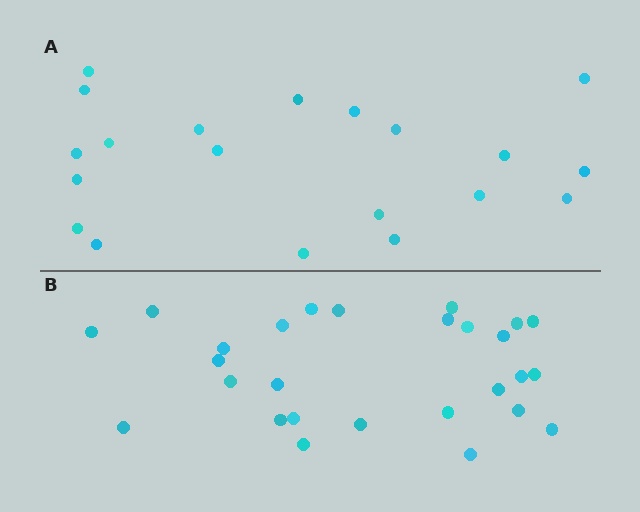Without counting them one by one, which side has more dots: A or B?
Region B (the bottom region) has more dots.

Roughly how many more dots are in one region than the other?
Region B has roughly 8 or so more dots than region A.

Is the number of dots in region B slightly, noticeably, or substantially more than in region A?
Region B has noticeably more, but not dramatically so. The ratio is roughly 1.4 to 1.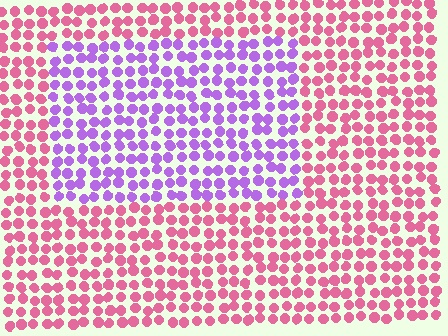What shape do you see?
I see a rectangle.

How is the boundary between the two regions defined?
The boundary is defined purely by a slight shift in hue (about 58 degrees). Spacing, size, and orientation are identical on both sides.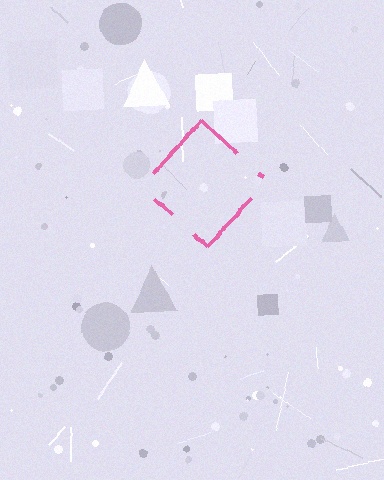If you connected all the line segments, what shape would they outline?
They would outline a diamond.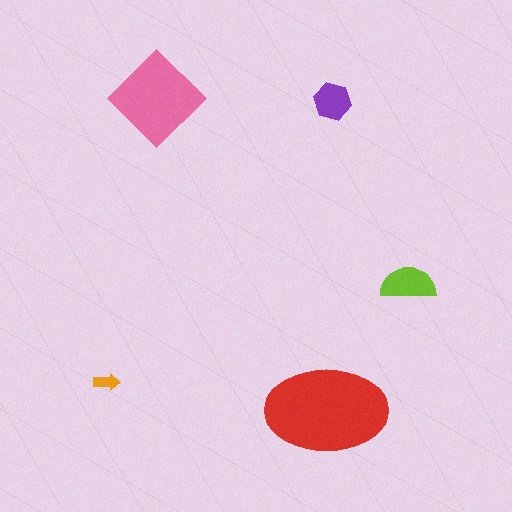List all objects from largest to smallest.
The red ellipse, the pink diamond, the lime semicircle, the purple hexagon, the orange arrow.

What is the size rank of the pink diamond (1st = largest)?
2nd.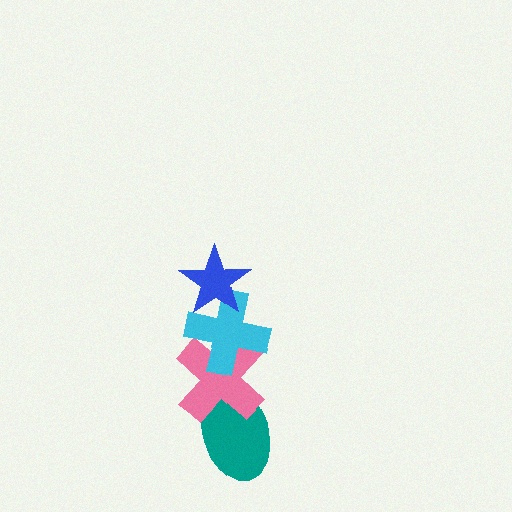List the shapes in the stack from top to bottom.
From top to bottom: the blue star, the cyan cross, the pink cross, the teal ellipse.